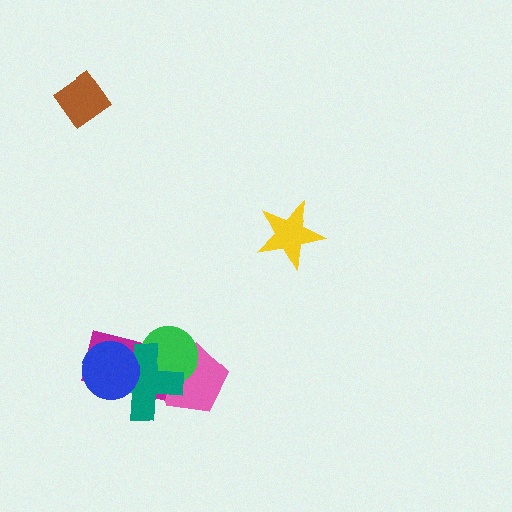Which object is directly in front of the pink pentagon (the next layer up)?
The magenta rectangle is directly in front of the pink pentagon.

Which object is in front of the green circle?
The teal cross is in front of the green circle.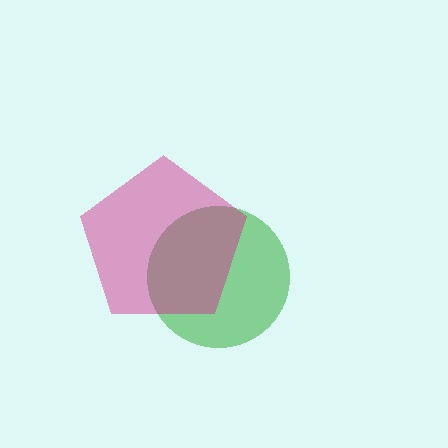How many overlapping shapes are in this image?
There are 2 overlapping shapes in the image.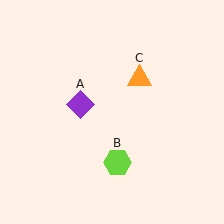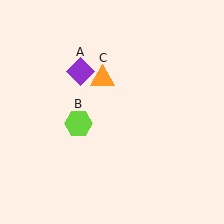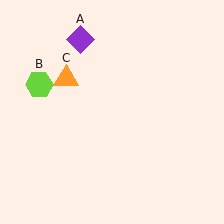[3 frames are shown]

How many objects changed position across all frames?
3 objects changed position: purple diamond (object A), lime hexagon (object B), orange triangle (object C).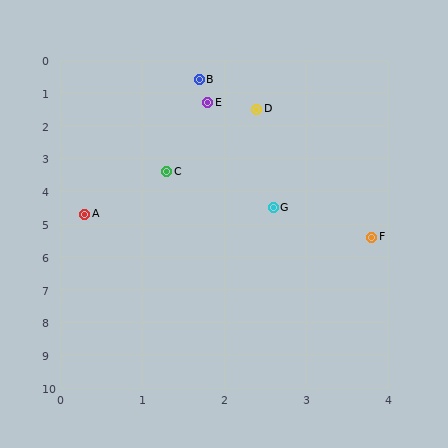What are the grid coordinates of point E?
Point E is at approximately (1.8, 1.3).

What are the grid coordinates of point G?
Point G is at approximately (2.6, 4.5).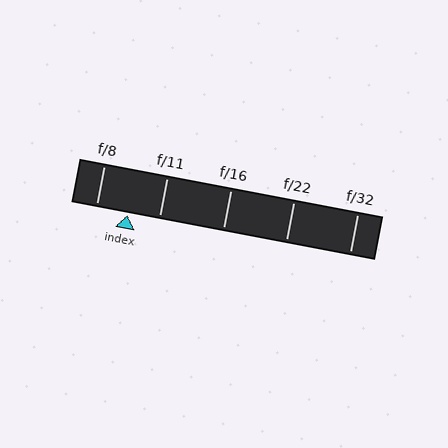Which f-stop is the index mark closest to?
The index mark is closest to f/11.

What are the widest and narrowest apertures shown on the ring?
The widest aperture shown is f/8 and the narrowest is f/32.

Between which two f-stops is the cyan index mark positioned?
The index mark is between f/8 and f/11.